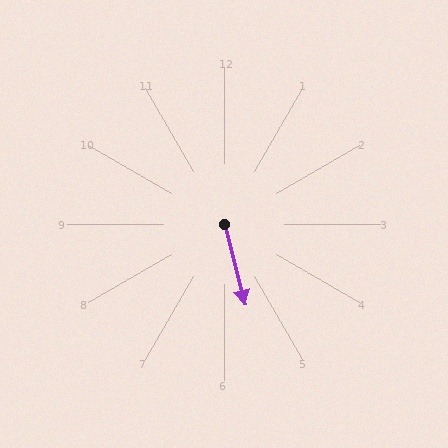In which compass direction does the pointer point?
South.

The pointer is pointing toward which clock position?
Roughly 6 o'clock.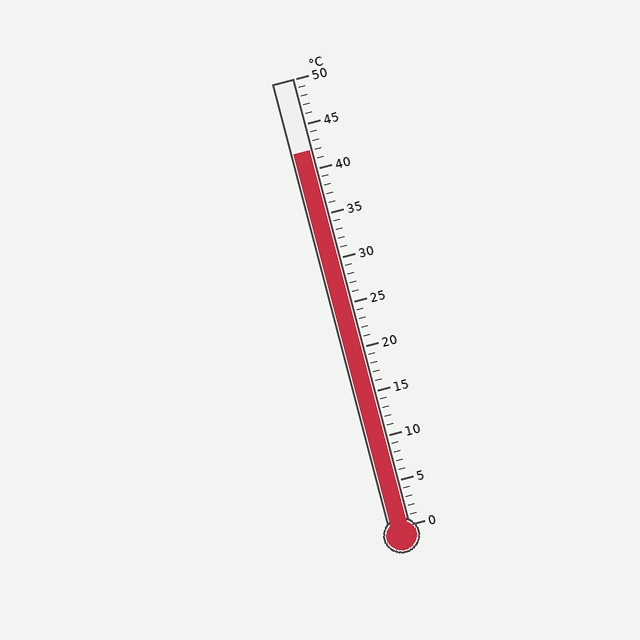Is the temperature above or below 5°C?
The temperature is above 5°C.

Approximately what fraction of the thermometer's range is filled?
The thermometer is filled to approximately 85% of its range.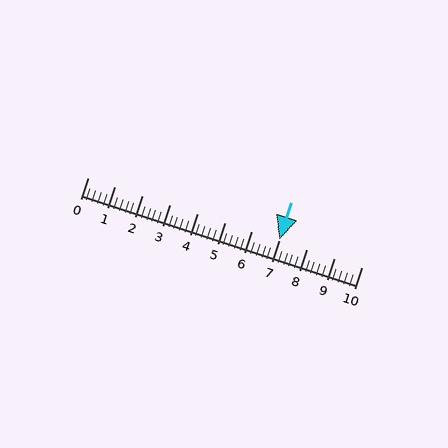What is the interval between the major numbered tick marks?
The major tick marks are spaced 1 units apart.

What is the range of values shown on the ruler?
The ruler shows values from 0 to 10.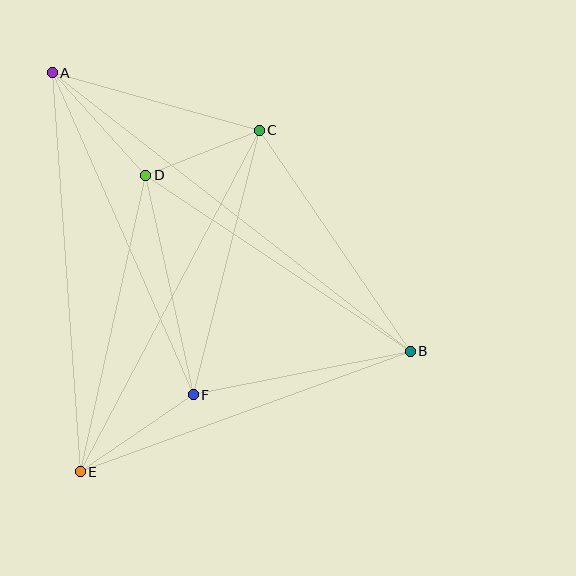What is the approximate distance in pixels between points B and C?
The distance between B and C is approximately 268 pixels.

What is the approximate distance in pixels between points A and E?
The distance between A and E is approximately 400 pixels.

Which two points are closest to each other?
Points C and D are closest to each other.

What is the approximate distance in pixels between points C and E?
The distance between C and E is approximately 386 pixels.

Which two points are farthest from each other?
Points A and B are farthest from each other.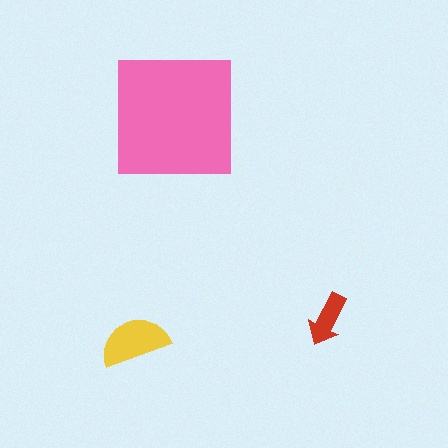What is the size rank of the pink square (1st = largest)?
1st.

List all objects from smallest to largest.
The red arrow, the yellow semicircle, the pink square.